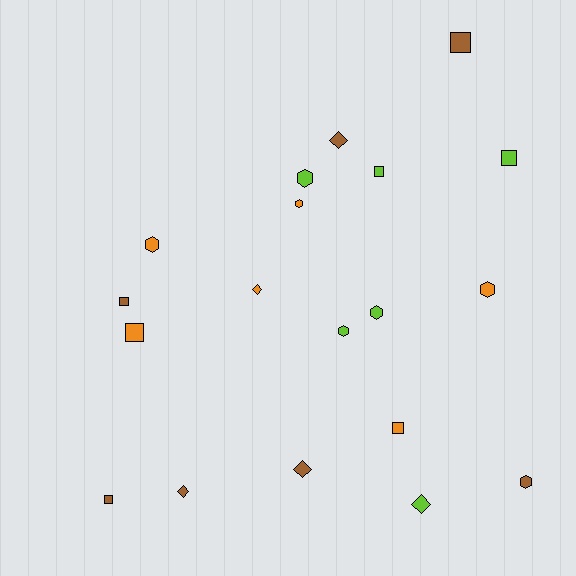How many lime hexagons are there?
There are 3 lime hexagons.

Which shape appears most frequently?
Hexagon, with 7 objects.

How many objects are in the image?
There are 19 objects.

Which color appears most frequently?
Brown, with 7 objects.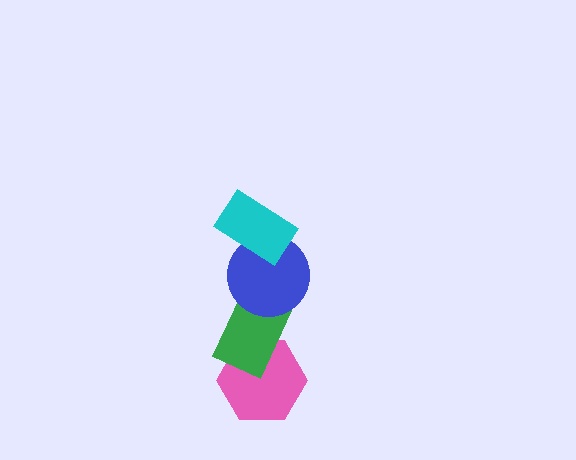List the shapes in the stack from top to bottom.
From top to bottom: the cyan rectangle, the blue circle, the green rectangle, the pink hexagon.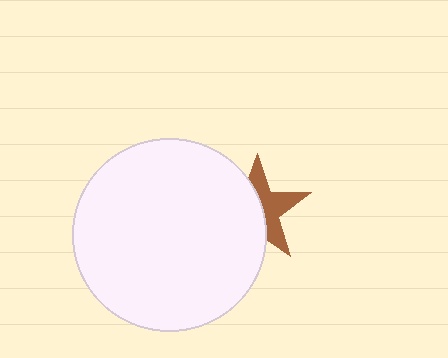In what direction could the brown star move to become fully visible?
The brown star could move right. That would shift it out from behind the white circle entirely.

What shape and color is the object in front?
The object in front is a white circle.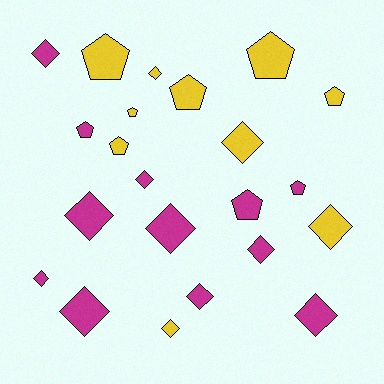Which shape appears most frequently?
Diamond, with 13 objects.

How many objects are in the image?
There are 22 objects.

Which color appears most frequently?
Magenta, with 12 objects.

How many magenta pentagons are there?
There are 3 magenta pentagons.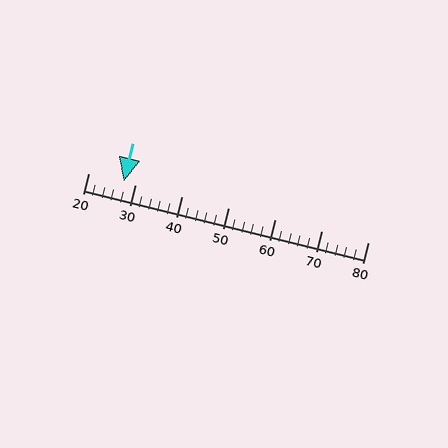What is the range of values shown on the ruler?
The ruler shows values from 20 to 80.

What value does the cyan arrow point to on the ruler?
The cyan arrow points to approximately 28.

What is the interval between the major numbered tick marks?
The major tick marks are spaced 10 units apart.